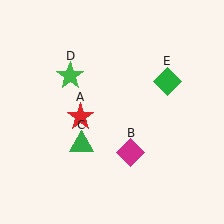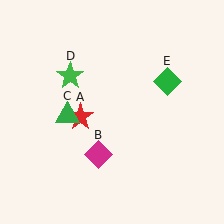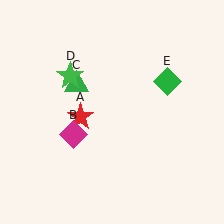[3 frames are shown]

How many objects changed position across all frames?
2 objects changed position: magenta diamond (object B), green triangle (object C).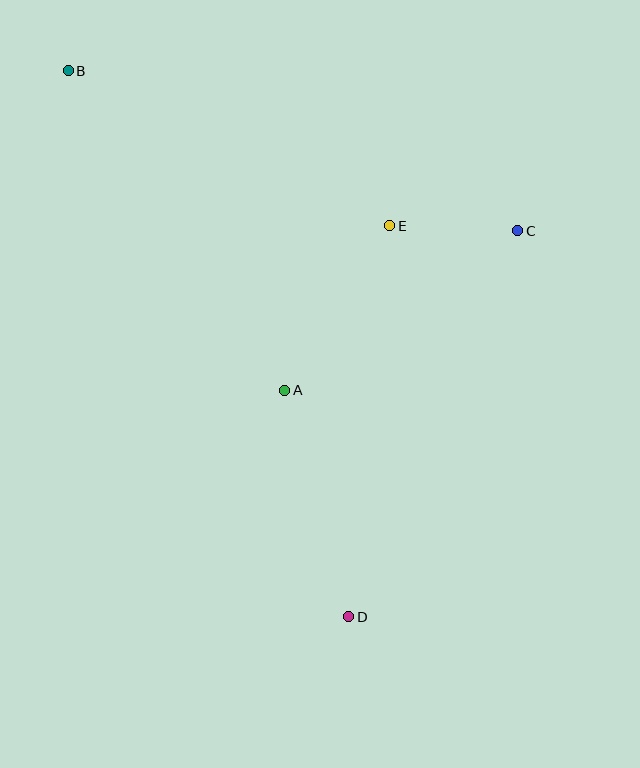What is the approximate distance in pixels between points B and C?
The distance between B and C is approximately 477 pixels.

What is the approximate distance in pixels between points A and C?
The distance between A and C is approximately 282 pixels.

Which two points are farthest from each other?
Points B and D are farthest from each other.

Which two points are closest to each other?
Points C and E are closest to each other.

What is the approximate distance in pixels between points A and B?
The distance between A and B is approximately 386 pixels.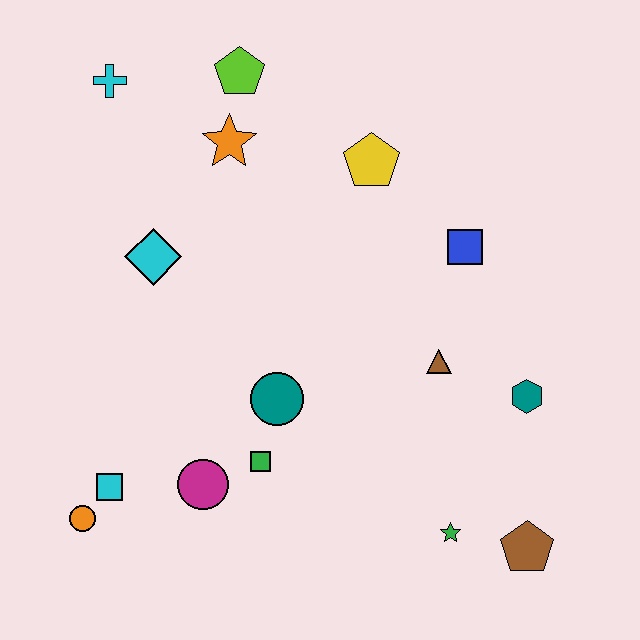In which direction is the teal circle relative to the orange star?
The teal circle is below the orange star.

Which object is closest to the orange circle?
The cyan square is closest to the orange circle.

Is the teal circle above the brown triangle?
No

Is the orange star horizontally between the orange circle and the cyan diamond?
No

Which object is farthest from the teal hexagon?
The cyan cross is farthest from the teal hexagon.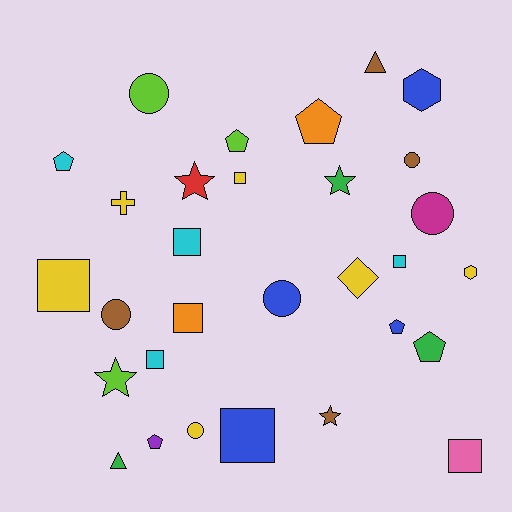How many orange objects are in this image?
There are 2 orange objects.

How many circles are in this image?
There are 6 circles.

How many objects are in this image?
There are 30 objects.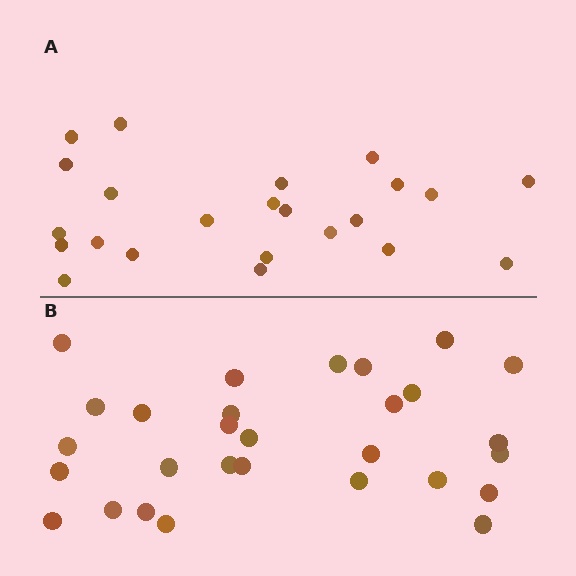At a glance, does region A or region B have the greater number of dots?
Region B (the bottom region) has more dots.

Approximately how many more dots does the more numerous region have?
Region B has about 6 more dots than region A.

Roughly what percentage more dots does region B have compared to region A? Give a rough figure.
About 25% more.